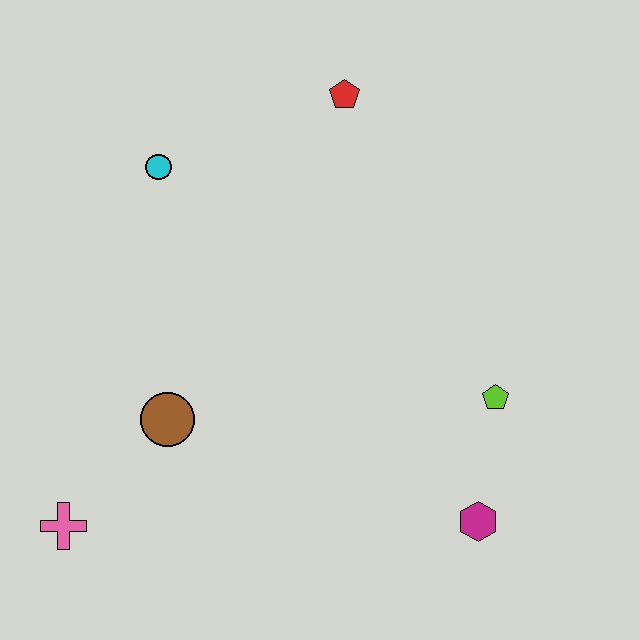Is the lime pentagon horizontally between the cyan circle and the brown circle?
No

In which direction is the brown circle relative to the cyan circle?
The brown circle is below the cyan circle.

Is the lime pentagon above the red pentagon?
No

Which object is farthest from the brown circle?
The red pentagon is farthest from the brown circle.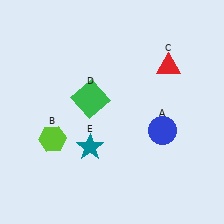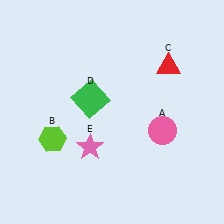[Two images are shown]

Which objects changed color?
A changed from blue to pink. E changed from teal to pink.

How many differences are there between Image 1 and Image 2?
There are 2 differences between the two images.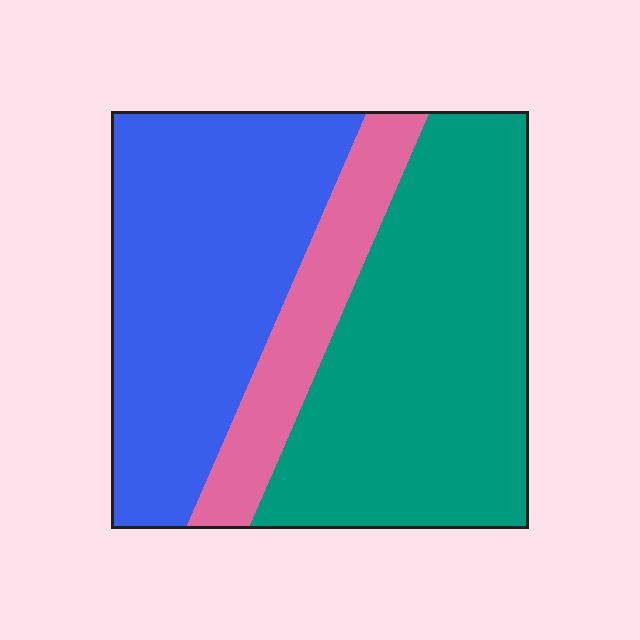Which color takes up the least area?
Pink, at roughly 15%.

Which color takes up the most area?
Teal, at roughly 45%.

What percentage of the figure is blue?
Blue takes up between a quarter and a half of the figure.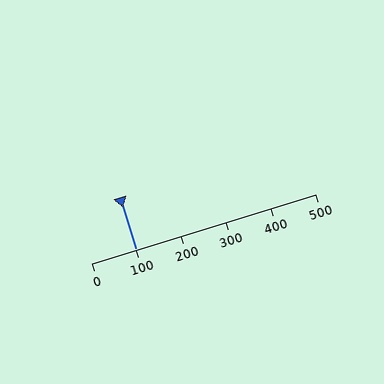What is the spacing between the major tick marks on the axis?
The major ticks are spaced 100 apart.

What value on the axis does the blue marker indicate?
The marker indicates approximately 100.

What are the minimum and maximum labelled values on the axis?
The axis runs from 0 to 500.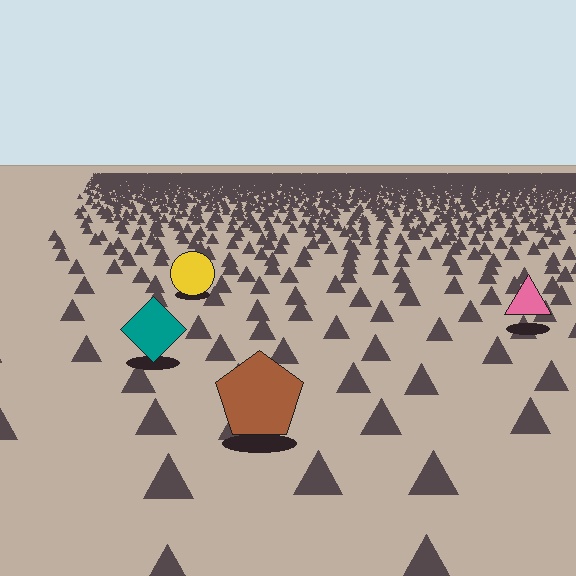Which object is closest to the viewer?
The brown pentagon is closest. The texture marks near it are larger and more spread out.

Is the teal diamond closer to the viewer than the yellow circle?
Yes. The teal diamond is closer — you can tell from the texture gradient: the ground texture is coarser near it.